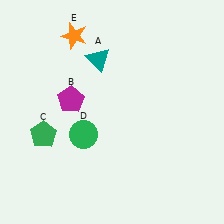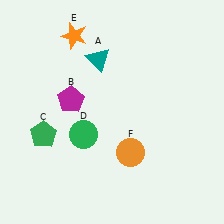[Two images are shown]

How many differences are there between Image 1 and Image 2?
There is 1 difference between the two images.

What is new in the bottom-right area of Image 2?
An orange circle (F) was added in the bottom-right area of Image 2.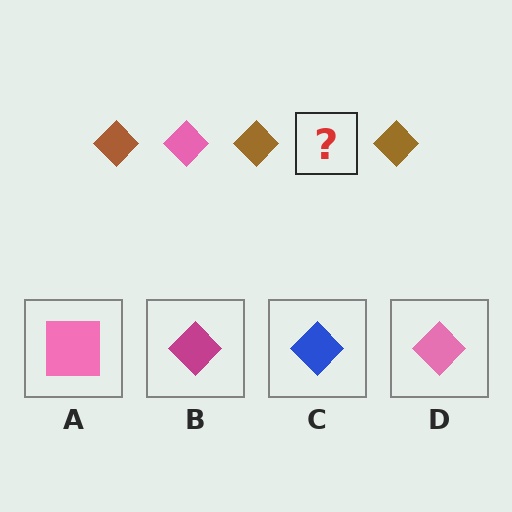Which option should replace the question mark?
Option D.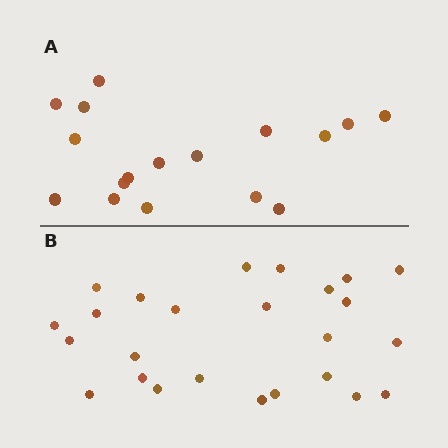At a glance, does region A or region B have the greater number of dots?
Region B (the bottom region) has more dots.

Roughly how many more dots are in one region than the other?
Region B has roughly 8 or so more dots than region A.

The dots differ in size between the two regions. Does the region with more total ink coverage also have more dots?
No. Region A has more total ink coverage because its dots are larger, but region B actually contains more individual dots. Total area can be misleading — the number of items is what matters here.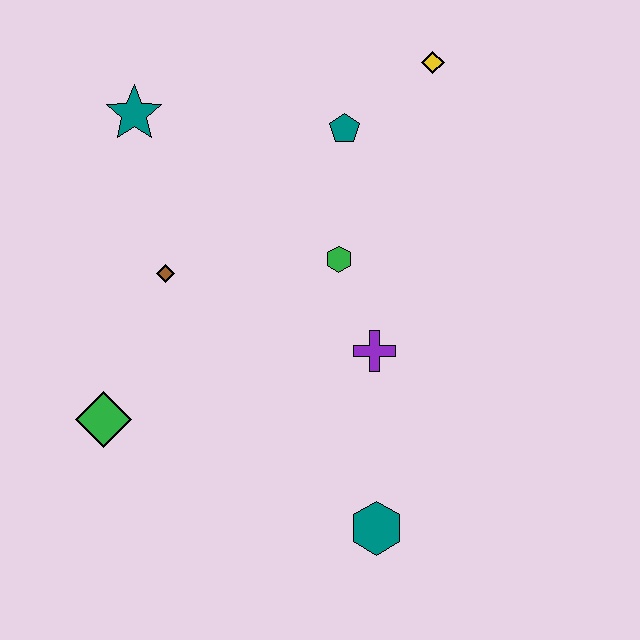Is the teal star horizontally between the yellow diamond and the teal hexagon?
No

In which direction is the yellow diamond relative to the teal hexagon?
The yellow diamond is above the teal hexagon.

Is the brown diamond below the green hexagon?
Yes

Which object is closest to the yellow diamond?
The teal pentagon is closest to the yellow diamond.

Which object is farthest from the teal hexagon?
The teal star is farthest from the teal hexagon.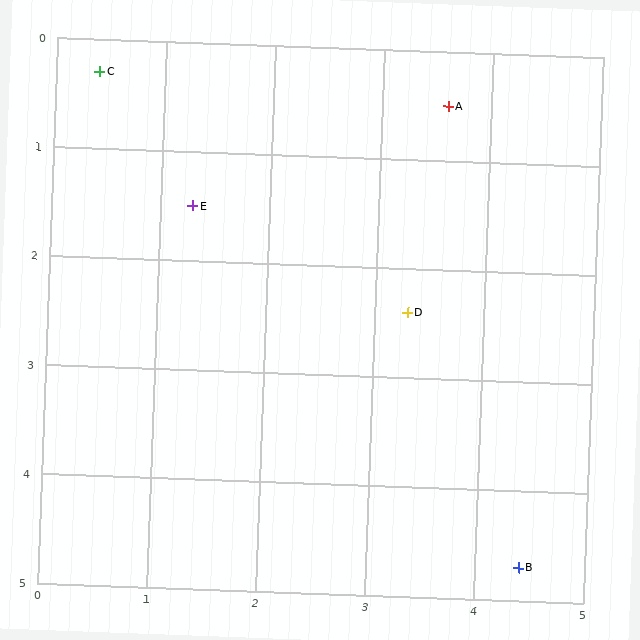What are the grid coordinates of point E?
Point E is at approximately (1.3, 1.5).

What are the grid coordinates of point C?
Point C is at approximately (0.4, 0.3).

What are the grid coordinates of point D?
Point D is at approximately (3.3, 2.4).